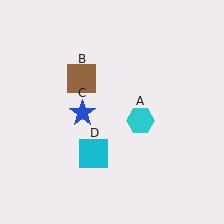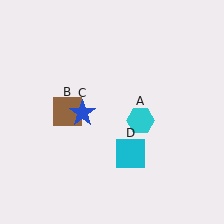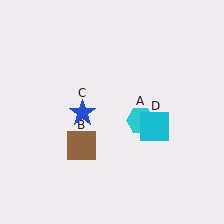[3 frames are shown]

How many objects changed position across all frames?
2 objects changed position: brown square (object B), cyan square (object D).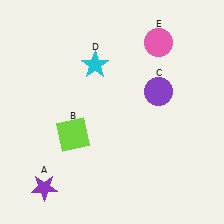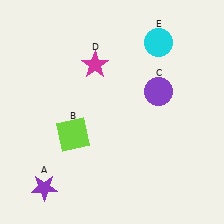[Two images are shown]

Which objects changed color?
D changed from cyan to magenta. E changed from pink to cyan.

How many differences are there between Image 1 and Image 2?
There are 2 differences between the two images.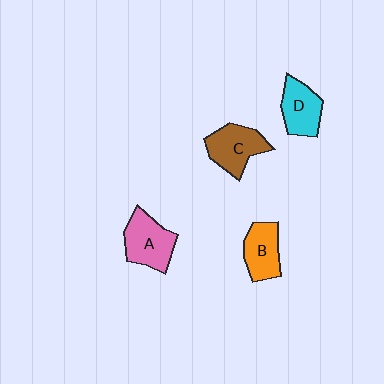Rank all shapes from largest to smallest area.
From largest to smallest: A (pink), C (brown), D (cyan), B (orange).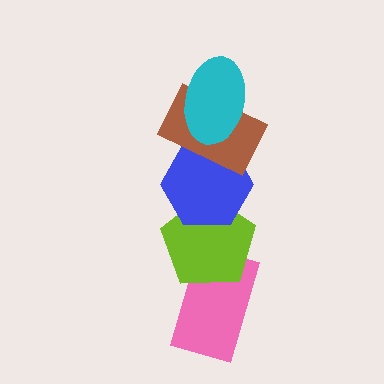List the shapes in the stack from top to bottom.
From top to bottom: the cyan ellipse, the brown rectangle, the blue hexagon, the lime pentagon, the pink rectangle.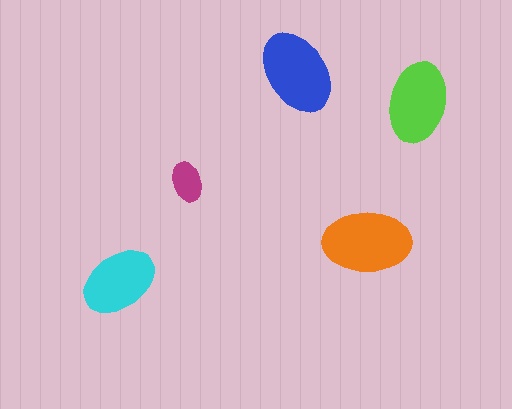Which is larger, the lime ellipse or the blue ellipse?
The blue one.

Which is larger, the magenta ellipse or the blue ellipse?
The blue one.